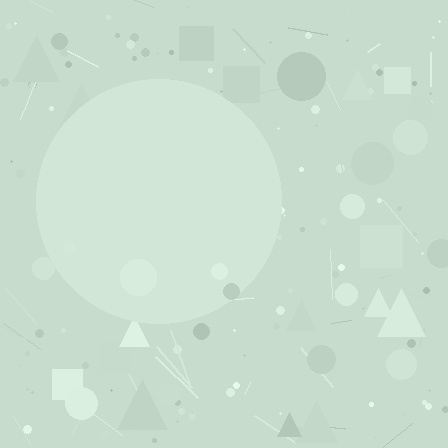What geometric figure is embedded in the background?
A circle is embedded in the background.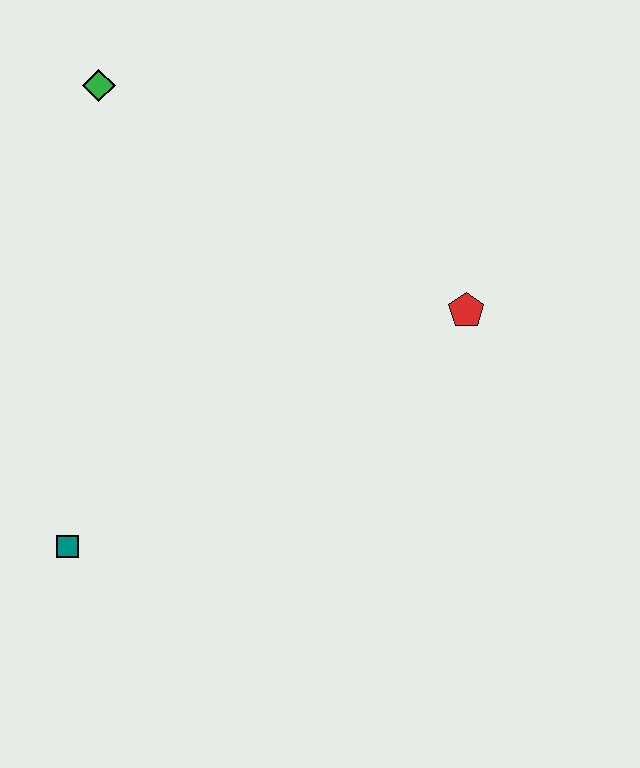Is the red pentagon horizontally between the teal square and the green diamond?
No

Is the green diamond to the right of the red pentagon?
No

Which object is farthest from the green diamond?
The teal square is farthest from the green diamond.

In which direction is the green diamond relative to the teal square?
The green diamond is above the teal square.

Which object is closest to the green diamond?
The red pentagon is closest to the green diamond.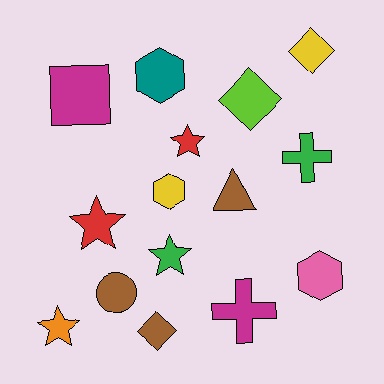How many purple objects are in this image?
There are no purple objects.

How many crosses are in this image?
There are 2 crosses.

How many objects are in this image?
There are 15 objects.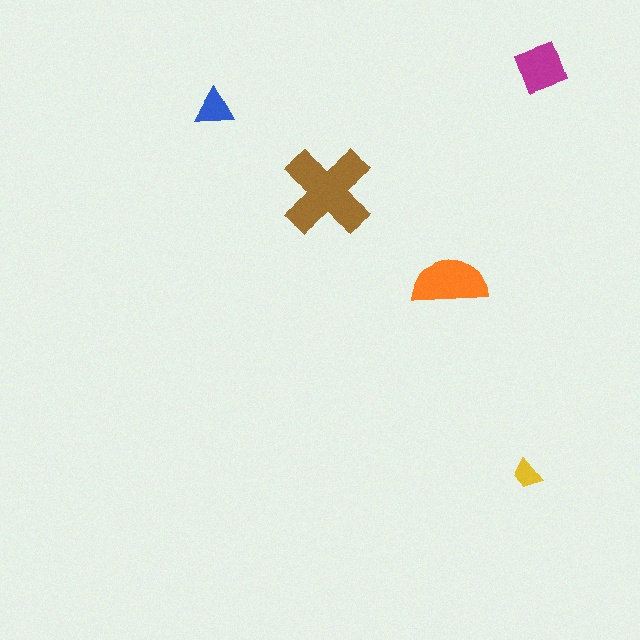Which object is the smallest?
The yellow trapezoid.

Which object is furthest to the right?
The magenta diamond is rightmost.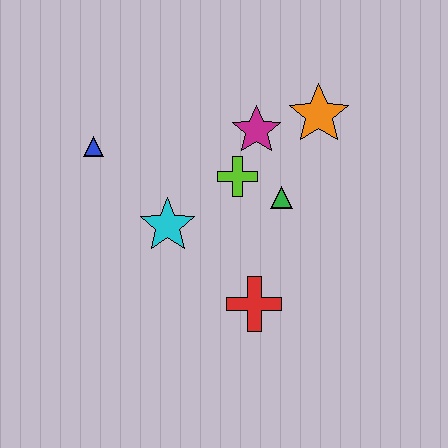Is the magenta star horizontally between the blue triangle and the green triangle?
Yes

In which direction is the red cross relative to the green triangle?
The red cross is below the green triangle.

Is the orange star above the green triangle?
Yes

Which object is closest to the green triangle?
The lime cross is closest to the green triangle.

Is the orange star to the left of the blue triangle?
No